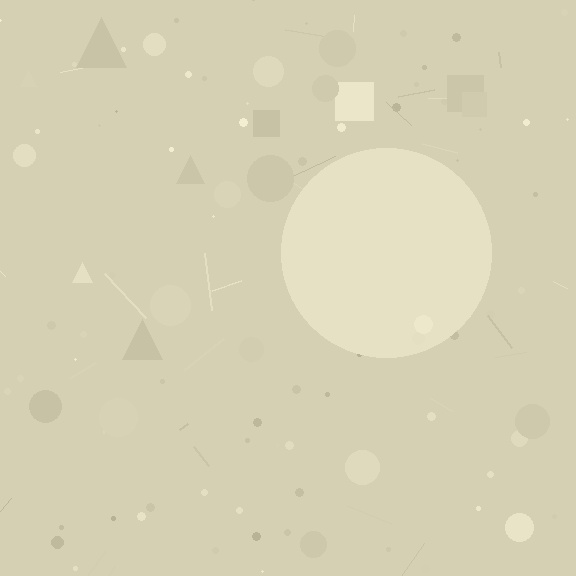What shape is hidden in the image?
A circle is hidden in the image.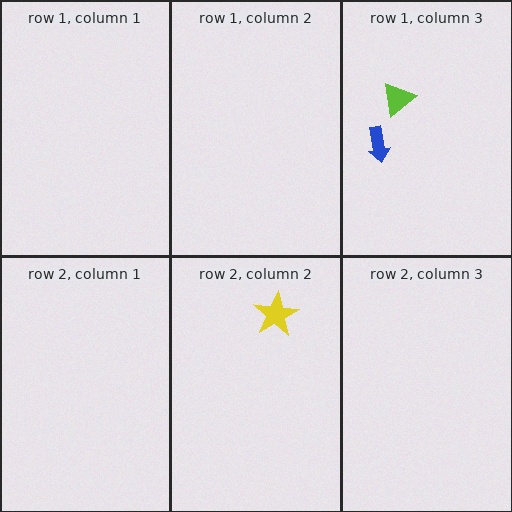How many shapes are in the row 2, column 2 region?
1.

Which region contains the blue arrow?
The row 1, column 3 region.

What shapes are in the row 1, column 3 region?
The lime triangle, the blue arrow.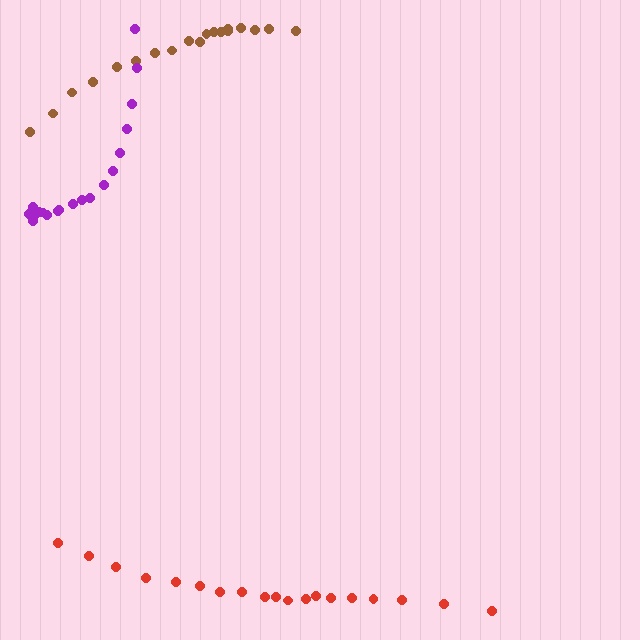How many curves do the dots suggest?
There are 3 distinct paths.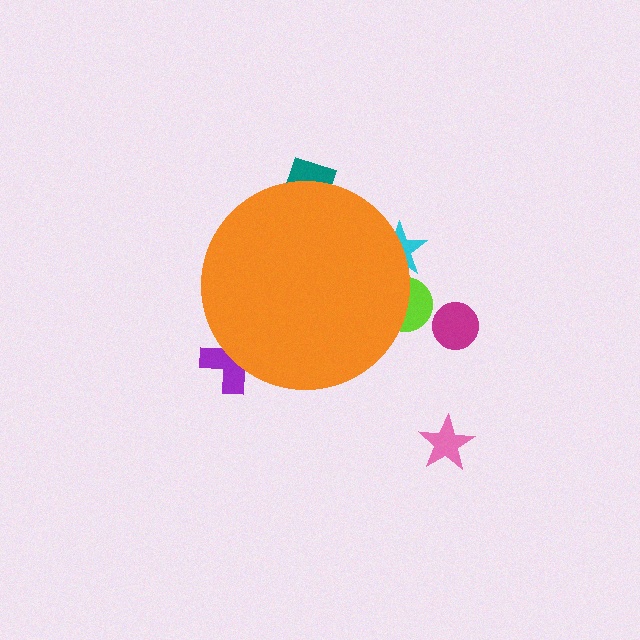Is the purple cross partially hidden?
Yes, the purple cross is partially hidden behind the orange circle.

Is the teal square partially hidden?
Yes, the teal square is partially hidden behind the orange circle.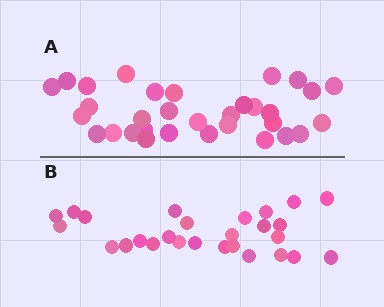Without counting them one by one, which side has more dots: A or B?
Region A (the top region) has more dots.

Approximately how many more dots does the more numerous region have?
Region A has about 5 more dots than region B.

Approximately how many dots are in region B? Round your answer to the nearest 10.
About 30 dots. (The exact count is 27, which rounds to 30.)